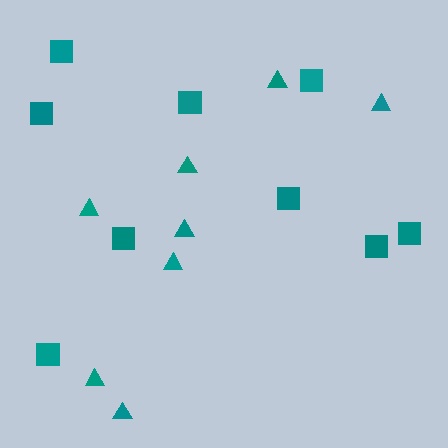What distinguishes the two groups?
There are 2 groups: one group of triangles (8) and one group of squares (9).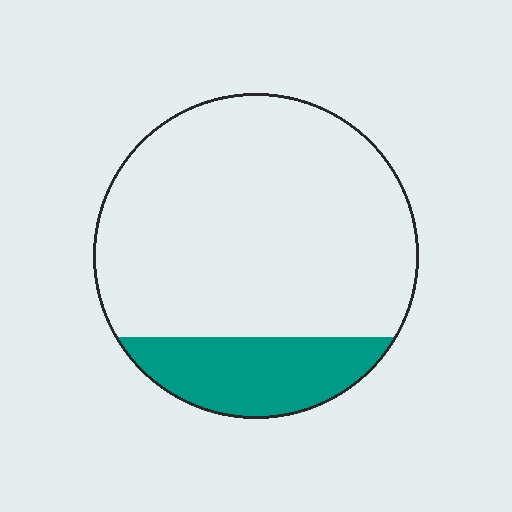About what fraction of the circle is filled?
About one fifth (1/5).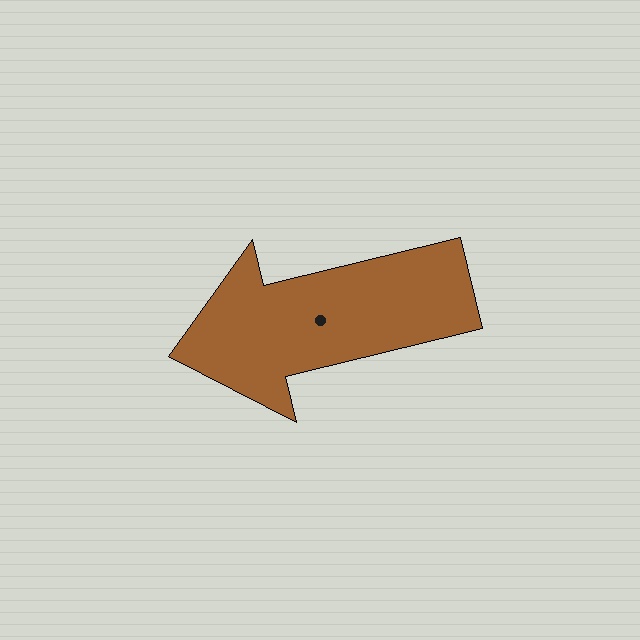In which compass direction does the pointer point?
West.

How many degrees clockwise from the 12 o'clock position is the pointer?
Approximately 256 degrees.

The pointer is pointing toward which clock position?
Roughly 9 o'clock.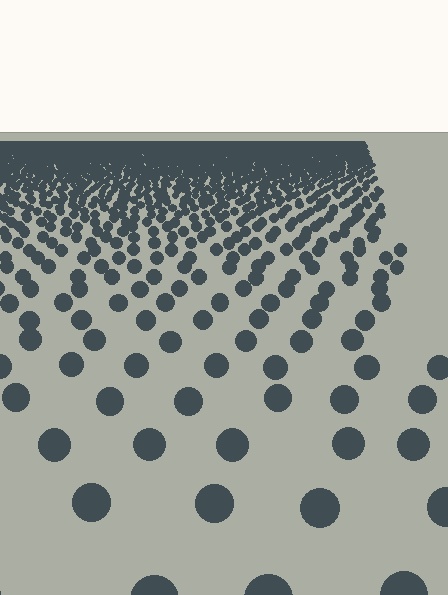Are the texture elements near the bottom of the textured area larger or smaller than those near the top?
Larger. Near the bottom, elements are closer to the viewer and appear at a bigger on-screen size.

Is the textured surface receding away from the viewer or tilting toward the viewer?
The surface is receding away from the viewer. Texture elements get smaller and denser toward the top.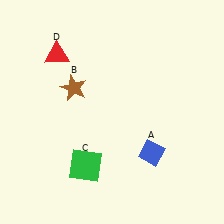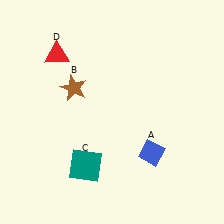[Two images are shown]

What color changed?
The square (C) changed from green in Image 1 to teal in Image 2.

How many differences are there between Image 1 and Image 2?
There is 1 difference between the two images.